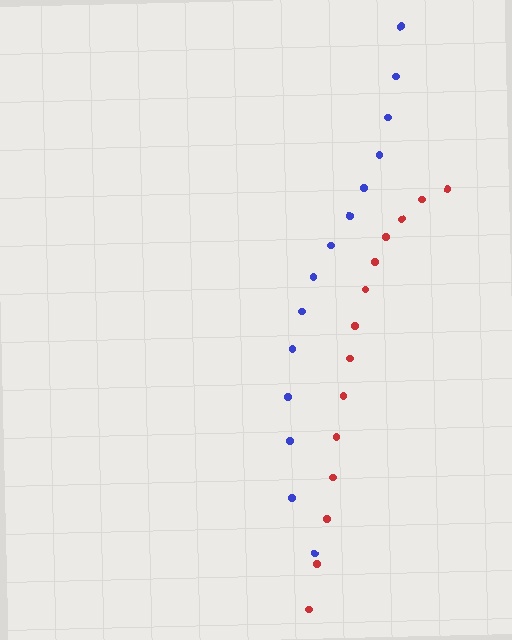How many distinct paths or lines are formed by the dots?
There are 2 distinct paths.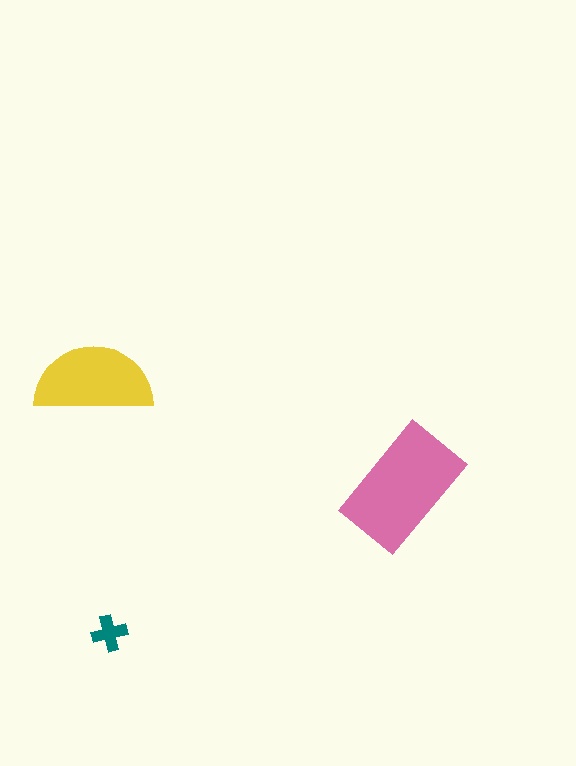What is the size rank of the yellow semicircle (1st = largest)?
2nd.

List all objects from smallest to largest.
The teal cross, the yellow semicircle, the pink rectangle.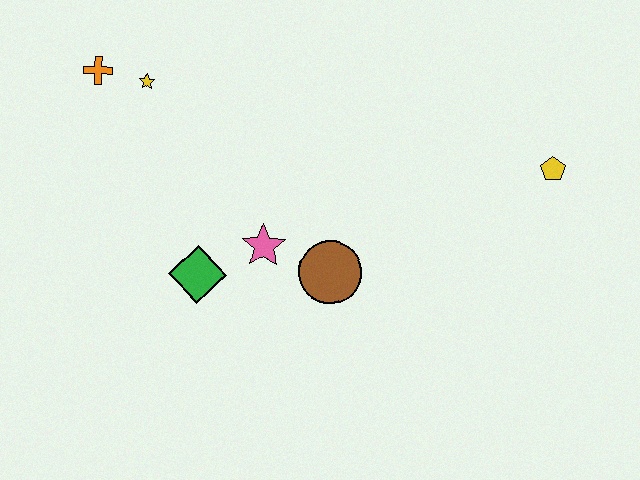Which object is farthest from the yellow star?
The yellow pentagon is farthest from the yellow star.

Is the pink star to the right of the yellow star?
Yes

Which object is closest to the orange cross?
The yellow star is closest to the orange cross.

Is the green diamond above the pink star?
No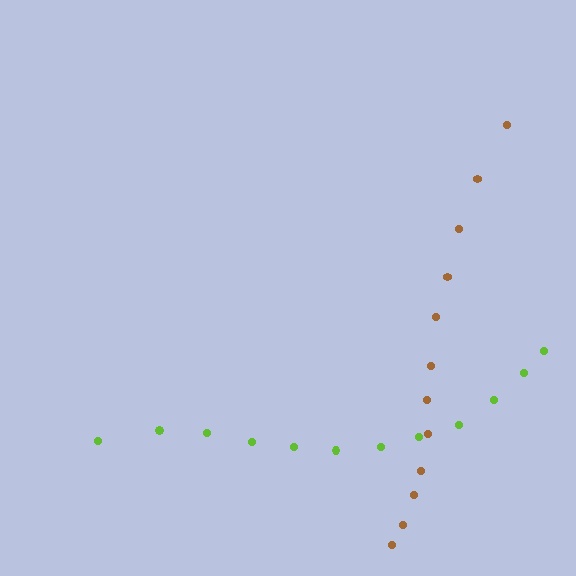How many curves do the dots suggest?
There are 2 distinct paths.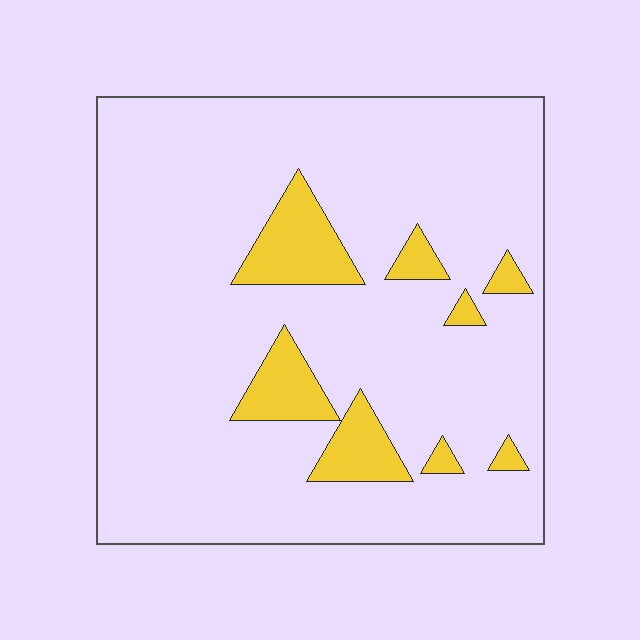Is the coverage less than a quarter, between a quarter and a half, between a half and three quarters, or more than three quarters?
Less than a quarter.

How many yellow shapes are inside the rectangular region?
8.